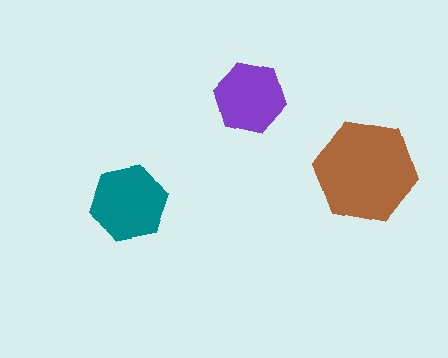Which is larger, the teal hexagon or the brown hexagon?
The brown one.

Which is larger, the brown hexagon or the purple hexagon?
The brown one.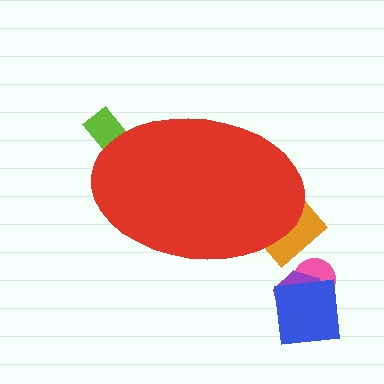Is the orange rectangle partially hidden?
Yes, the orange rectangle is partially hidden behind the red ellipse.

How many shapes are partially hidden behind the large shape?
2 shapes are partially hidden.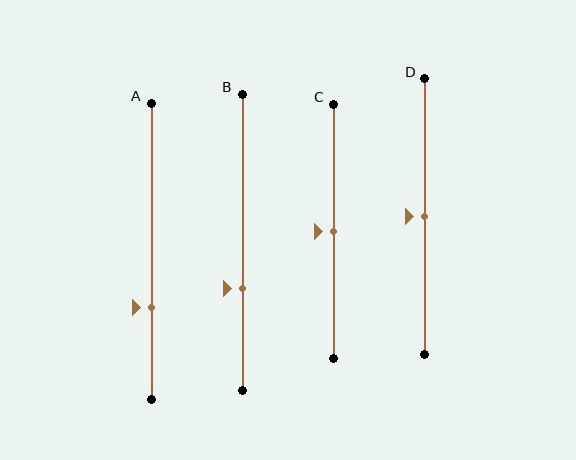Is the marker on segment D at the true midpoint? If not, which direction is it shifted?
Yes, the marker on segment D is at the true midpoint.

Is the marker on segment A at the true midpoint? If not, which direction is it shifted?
No, the marker on segment A is shifted downward by about 19% of the segment length.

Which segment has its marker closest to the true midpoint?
Segment C has its marker closest to the true midpoint.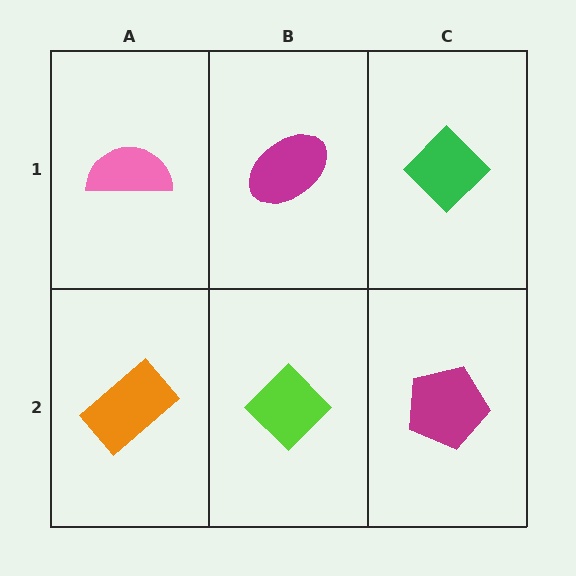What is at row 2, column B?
A lime diamond.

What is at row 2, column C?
A magenta pentagon.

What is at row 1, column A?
A pink semicircle.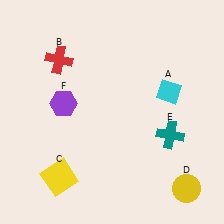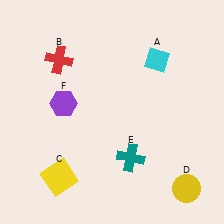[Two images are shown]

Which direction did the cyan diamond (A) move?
The cyan diamond (A) moved up.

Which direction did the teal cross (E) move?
The teal cross (E) moved left.